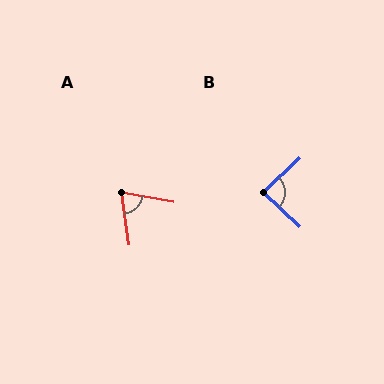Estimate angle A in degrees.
Approximately 72 degrees.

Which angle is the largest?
B, at approximately 87 degrees.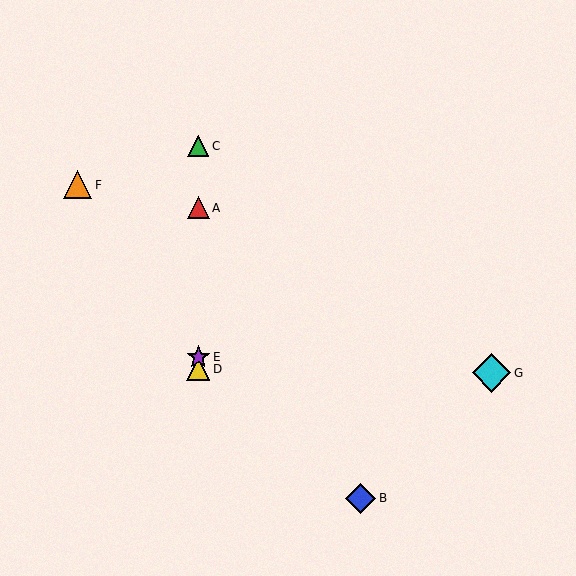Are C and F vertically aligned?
No, C is at x≈198 and F is at x≈78.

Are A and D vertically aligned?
Yes, both are at x≈198.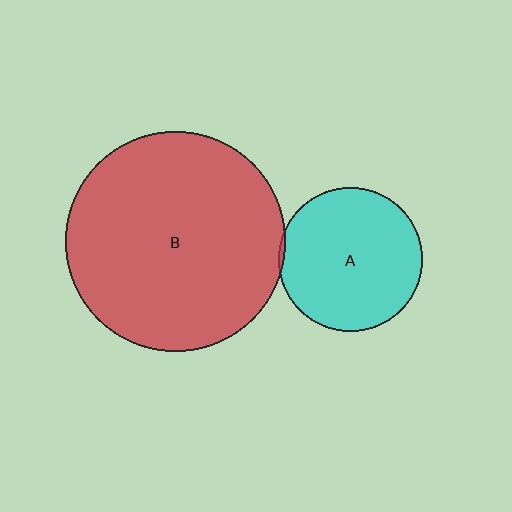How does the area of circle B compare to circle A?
Approximately 2.3 times.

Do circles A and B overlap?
Yes.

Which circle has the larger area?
Circle B (red).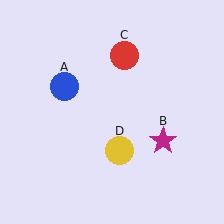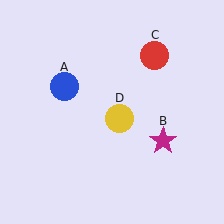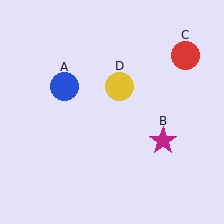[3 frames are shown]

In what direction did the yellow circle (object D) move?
The yellow circle (object D) moved up.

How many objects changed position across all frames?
2 objects changed position: red circle (object C), yellow circle (object D).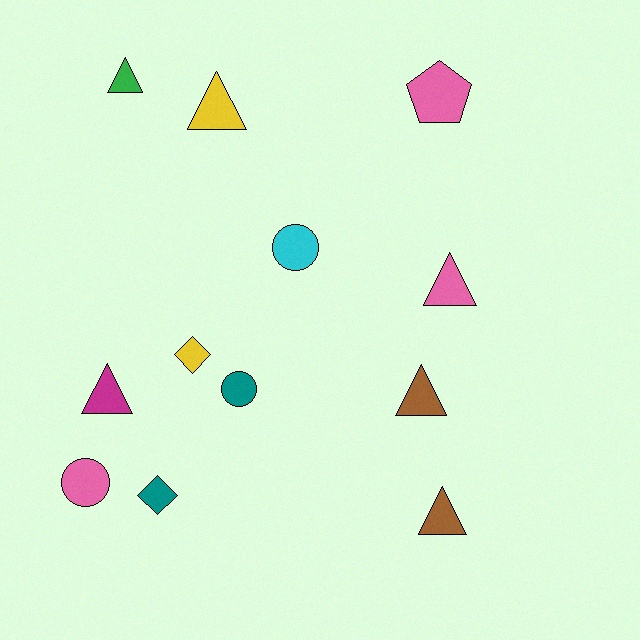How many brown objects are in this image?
There are 2 brown objects.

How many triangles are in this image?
There are 6 triangles.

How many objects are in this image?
There are 12 objects.